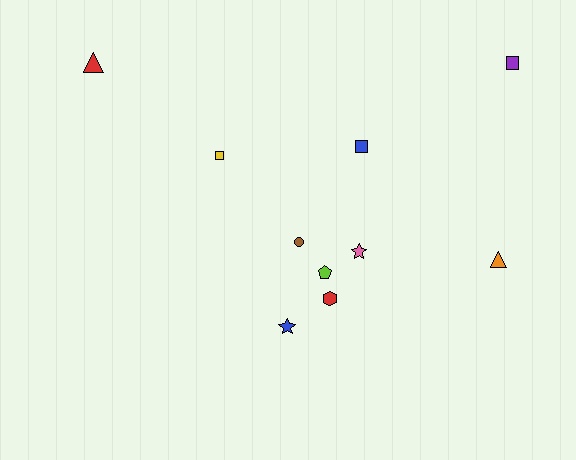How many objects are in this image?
There are 10 objects.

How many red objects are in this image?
There are 2 red objects.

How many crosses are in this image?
There are no crosses.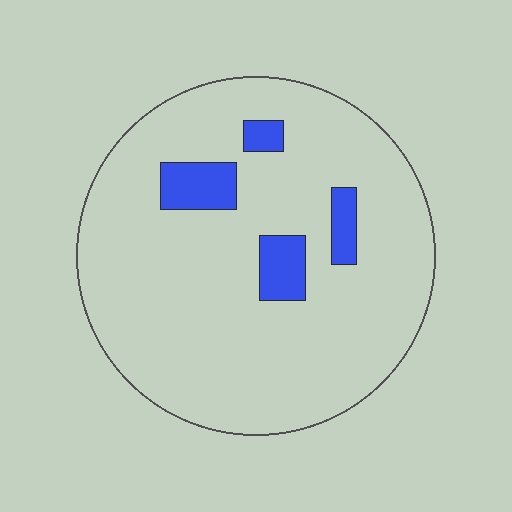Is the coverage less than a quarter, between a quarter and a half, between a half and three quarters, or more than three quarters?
Less than a quarter.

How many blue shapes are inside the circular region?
4.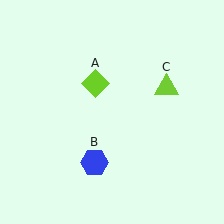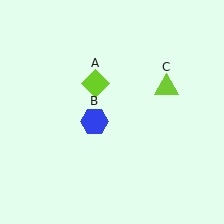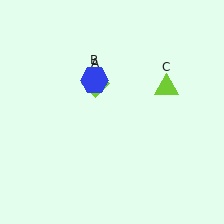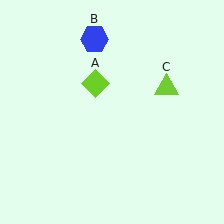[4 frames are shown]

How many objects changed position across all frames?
1 object changed position: blue hexagon (object B).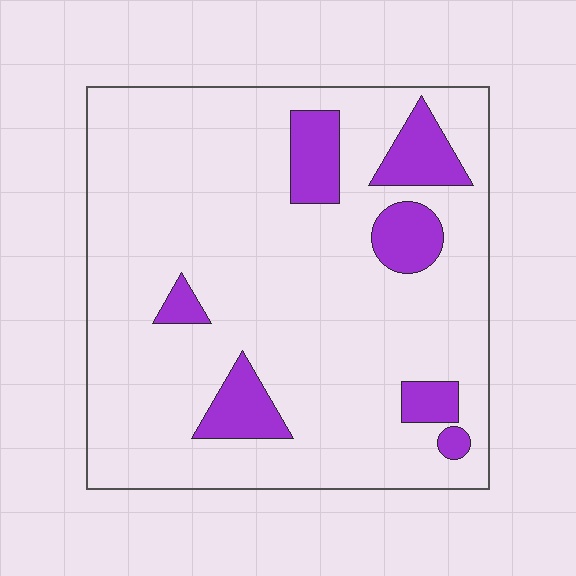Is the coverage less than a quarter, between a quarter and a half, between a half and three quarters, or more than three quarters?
Less than a quarter.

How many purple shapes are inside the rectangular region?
7.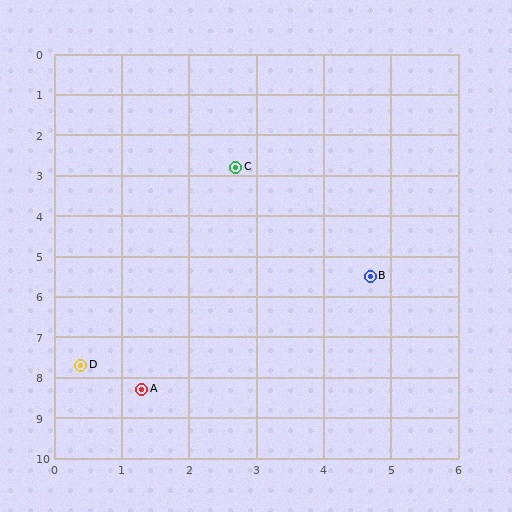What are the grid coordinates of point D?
Point D is at approximately (0.4, 7.7).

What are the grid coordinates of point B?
Point B is at approximately (4.7, 5.5).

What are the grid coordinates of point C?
Point C is at approximately (2.7, 2.8).